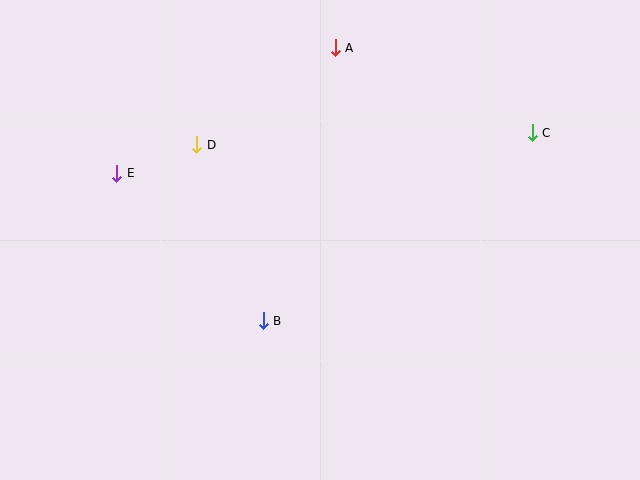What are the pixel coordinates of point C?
Point C is at (532, 133).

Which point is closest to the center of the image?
Point B at (263, 321) is closest to the center.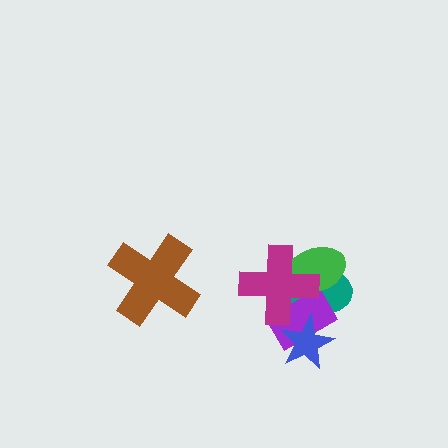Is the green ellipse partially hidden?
Yes, it is partially covered by another shape.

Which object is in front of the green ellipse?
The magenta cross is in front of the green ellipse.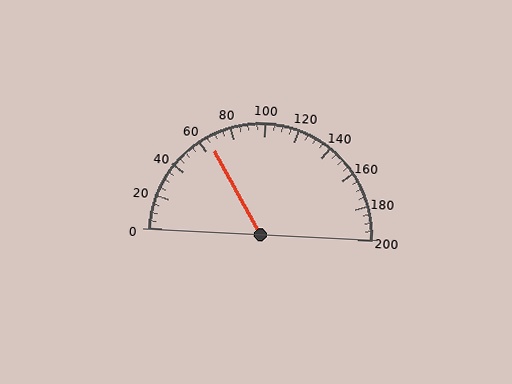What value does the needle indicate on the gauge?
The needle indicates approximately 65.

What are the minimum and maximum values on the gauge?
The gauge ranges from 0 to 200.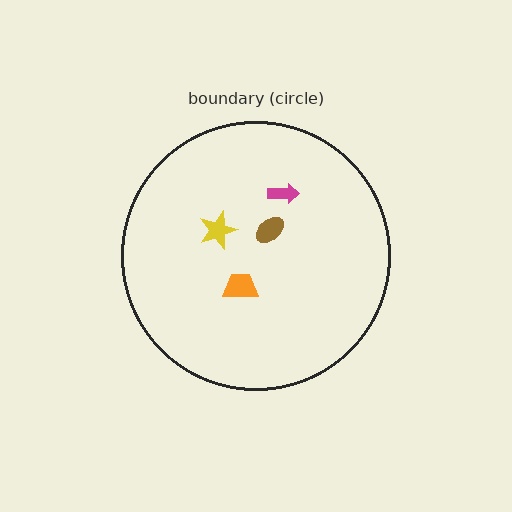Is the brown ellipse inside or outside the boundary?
Inside.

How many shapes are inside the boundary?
4 inside, 0 outside.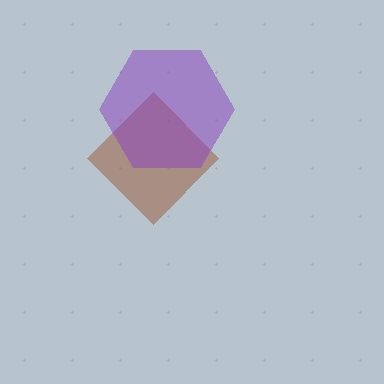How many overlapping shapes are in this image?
There are 2 overlapping shapes in the image.